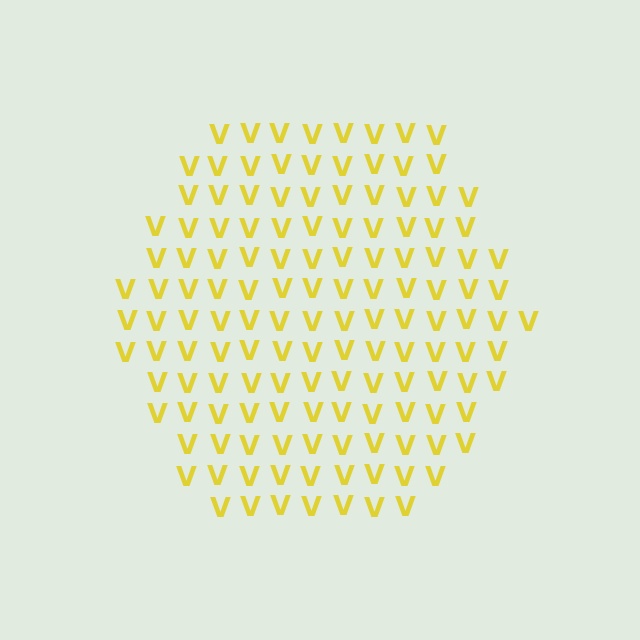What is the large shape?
The large shape is a hexagon.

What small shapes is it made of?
It is made of small letter V's.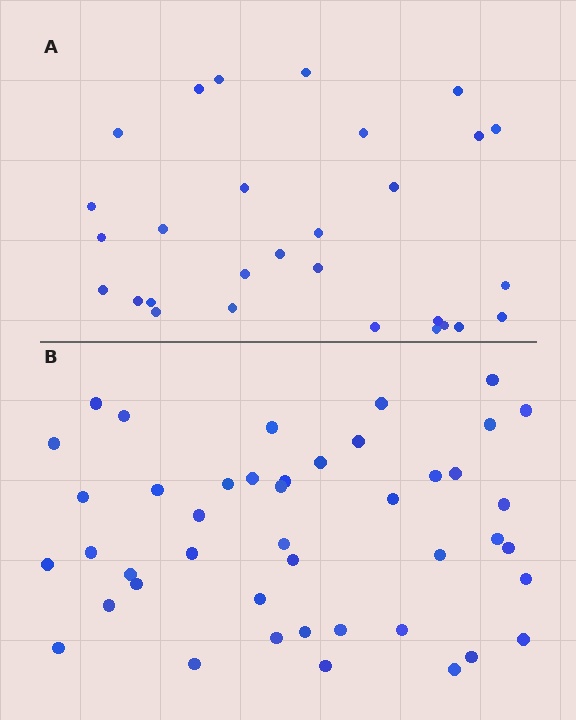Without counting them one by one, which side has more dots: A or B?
Region B (the bottom region) has more dots.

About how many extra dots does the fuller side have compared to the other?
Region B has approximately 15 more dots than region A.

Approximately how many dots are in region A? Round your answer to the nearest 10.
About 30 dots. (The exact count is 29, which rounds to 30.)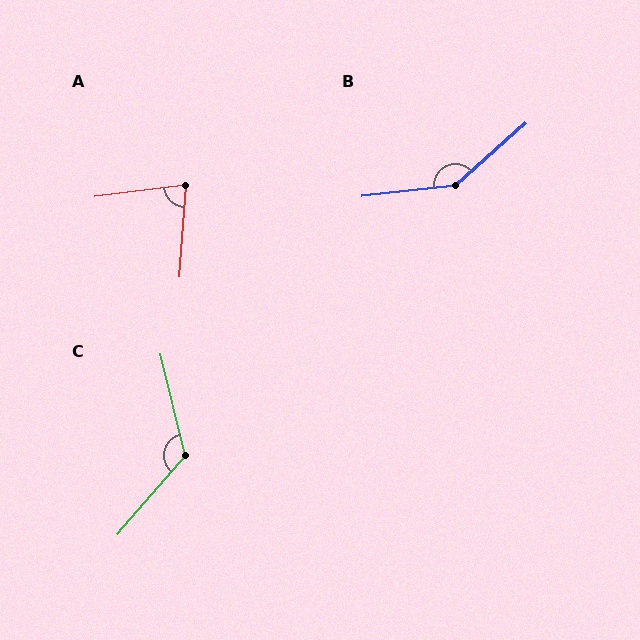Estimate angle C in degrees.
Approximately 125 degrees.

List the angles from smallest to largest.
A (79°), C (125°), B (145°).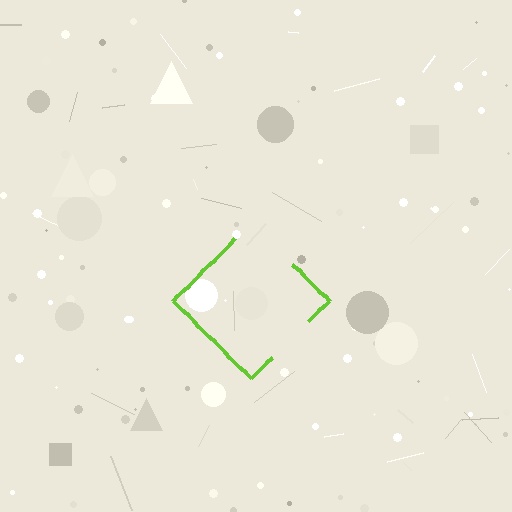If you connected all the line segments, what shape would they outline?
They would outline a diamond.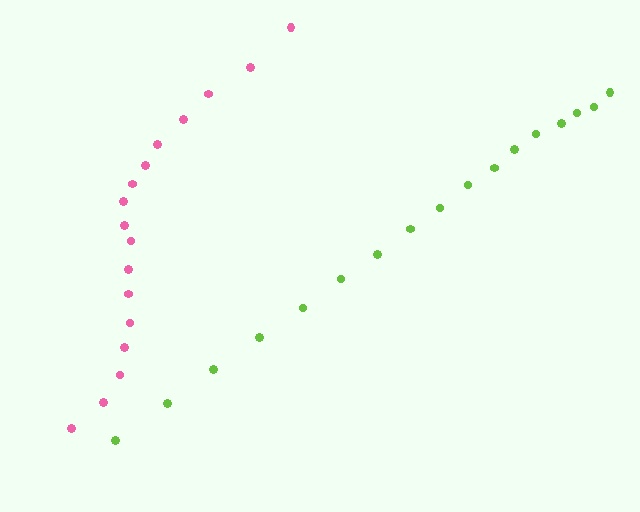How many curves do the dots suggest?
There are 2 distinct paths.